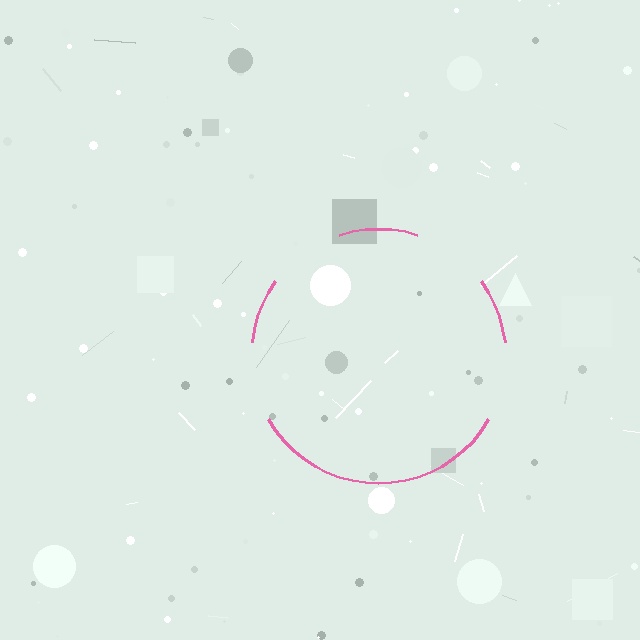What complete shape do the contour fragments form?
The contour fragments form a circle.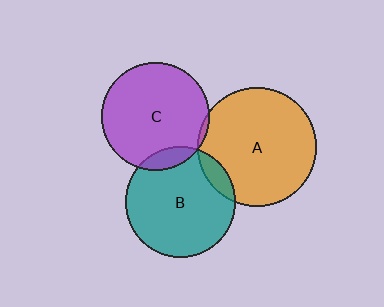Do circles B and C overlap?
Yes.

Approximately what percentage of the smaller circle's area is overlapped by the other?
Approximately 10%.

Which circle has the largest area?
Circle A (orange).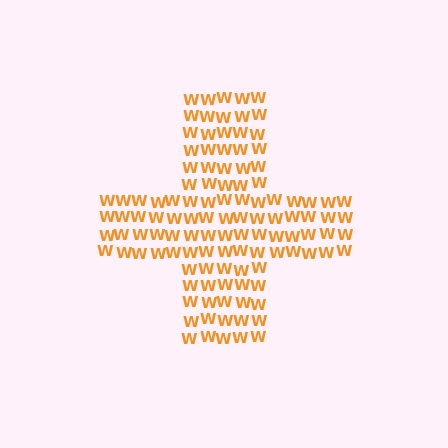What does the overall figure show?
The overall figure shows a cross.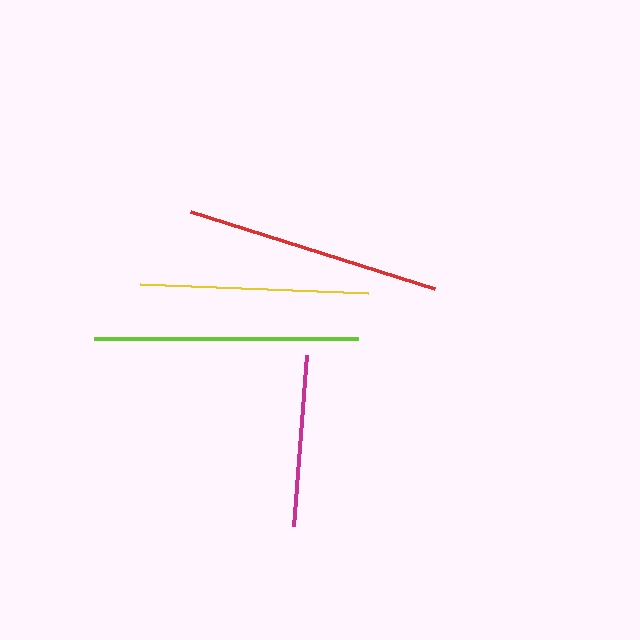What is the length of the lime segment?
The lime segment is approximately 264 pixels long.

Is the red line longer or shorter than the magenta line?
The red line is longer than the magenta line.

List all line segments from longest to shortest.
From longest to shortest: lime, red, yellow, magenta.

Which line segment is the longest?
The lime line is the longest at approximately 264 pixels.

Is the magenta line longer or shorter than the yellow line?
The yellow line is longer than the magenta line.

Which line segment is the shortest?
The magenta line is the shortest at approximately 172 pixels.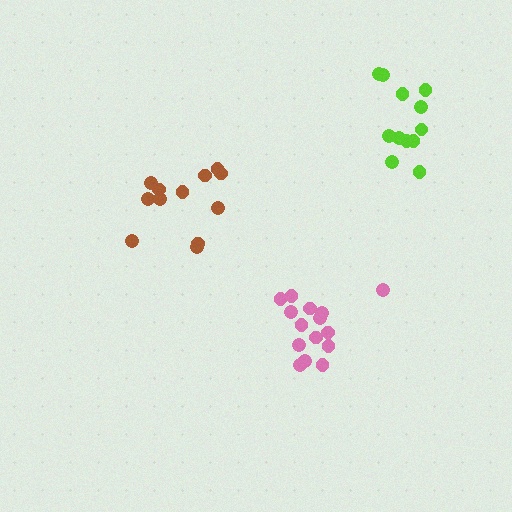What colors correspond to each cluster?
The clusters are colored: pink, lime, brown.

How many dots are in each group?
Group 1: 15 dots, Group 2: 12 dots, Group 3: 12 dots (39 total).